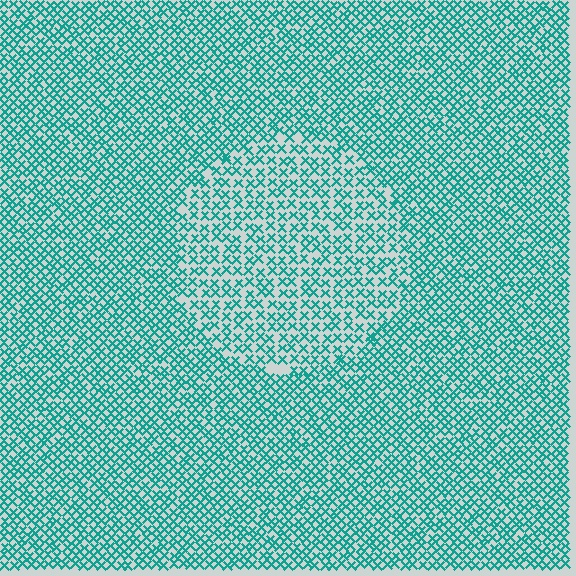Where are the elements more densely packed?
The elements are more densely packed outside the circle boundary.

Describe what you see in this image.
The image contains small teal elements arranged at two different densities. A circle-shaped region is visible where the elements are less densely packed than the surrounding area.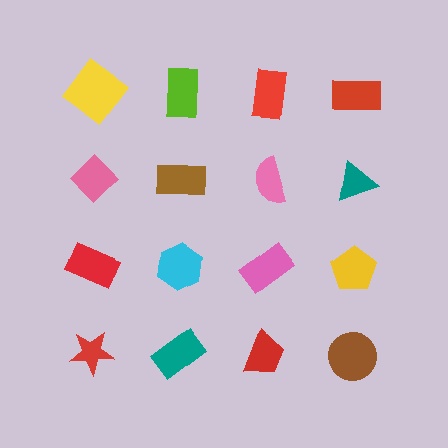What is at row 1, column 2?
A lime rectangle.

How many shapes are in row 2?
4 shapes.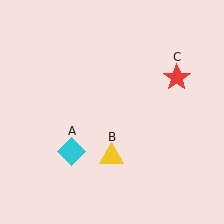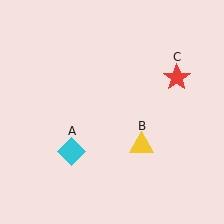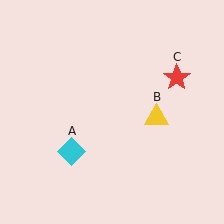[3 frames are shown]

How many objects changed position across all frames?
1 object changed position: yellow triangle (object B).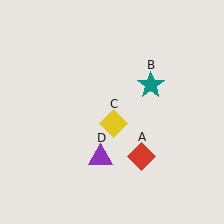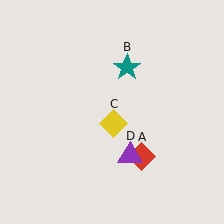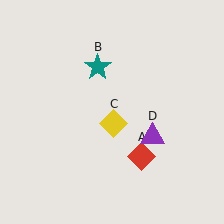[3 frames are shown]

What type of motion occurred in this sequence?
The teal star (object B), purple triangle (object D) rotated counterclockwise around the center of the scene.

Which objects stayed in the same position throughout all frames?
Red diamond (object A) and yellow diamond (object C) remained stationary.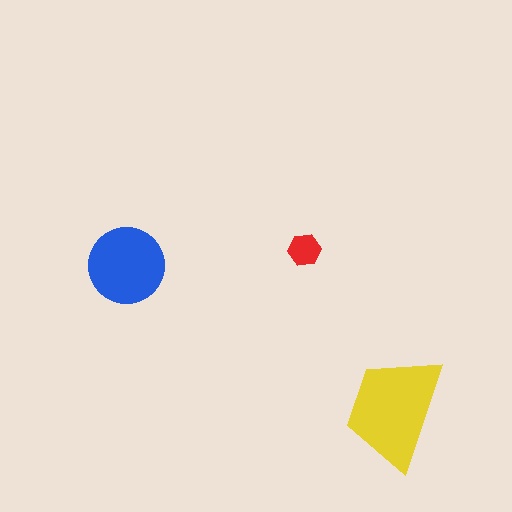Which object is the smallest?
The red hexagon.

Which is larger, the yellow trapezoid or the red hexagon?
The yellow trapezoid.